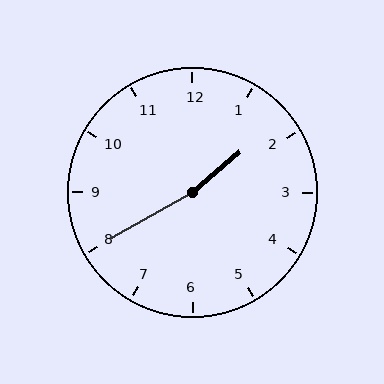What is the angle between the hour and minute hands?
Approximately 170 degrees.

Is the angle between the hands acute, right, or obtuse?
It is obtuse.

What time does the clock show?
1:40.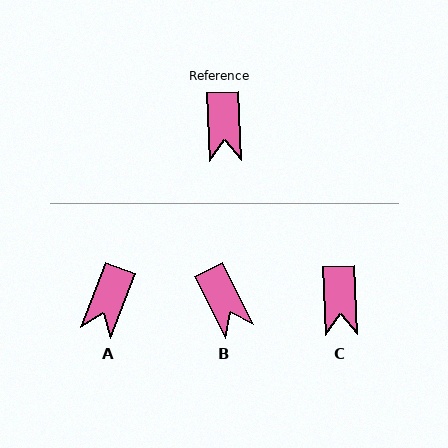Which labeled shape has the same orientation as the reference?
C.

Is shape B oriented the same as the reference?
No, it is off by about 25 degrees.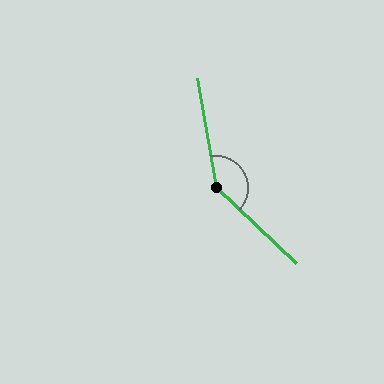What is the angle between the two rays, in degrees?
Approximately 143 degrees.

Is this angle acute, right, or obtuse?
It is obtuse.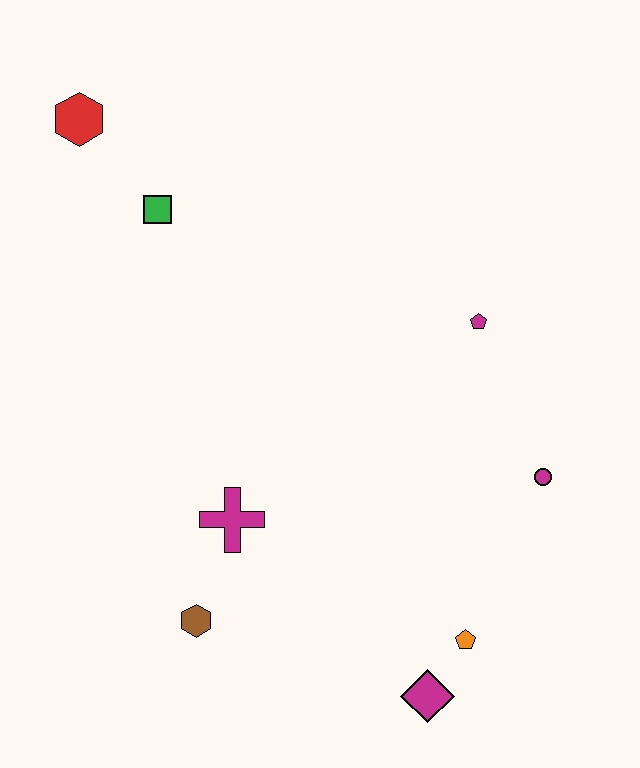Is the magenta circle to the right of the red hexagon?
Yes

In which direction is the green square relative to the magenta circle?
The green square is to the left of the magenta circle.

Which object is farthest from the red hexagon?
The magenta diamond is farthest from the red hexagon.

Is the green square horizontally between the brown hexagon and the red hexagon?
Yes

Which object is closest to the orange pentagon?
The magenta diamond is closest to the orange pentagon.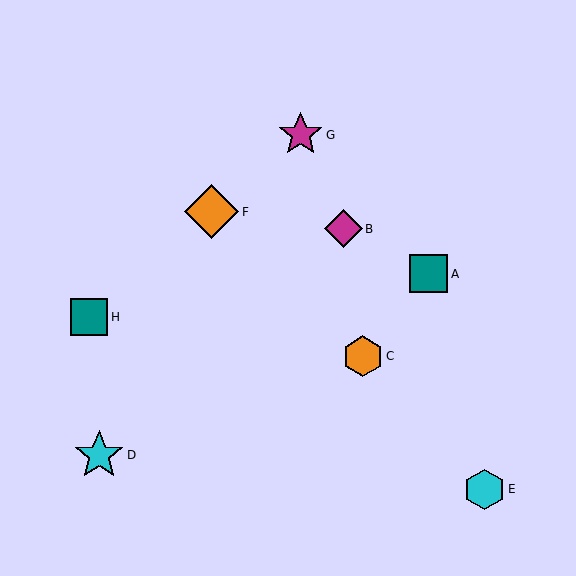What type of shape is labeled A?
Shape A is a teal square.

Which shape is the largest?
The orange diamond (labeled F) is the largest.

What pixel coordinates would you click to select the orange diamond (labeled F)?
Click at (212, 212) to select the orange diamond F.